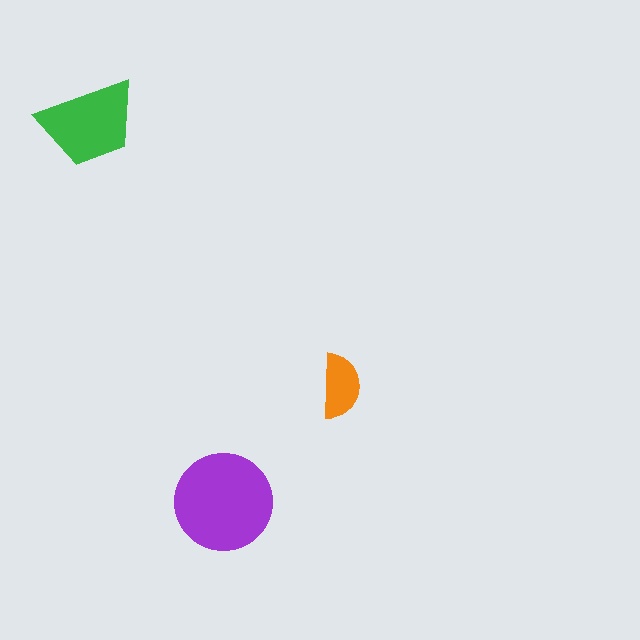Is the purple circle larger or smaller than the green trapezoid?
Larger.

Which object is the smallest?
The orange semicircle.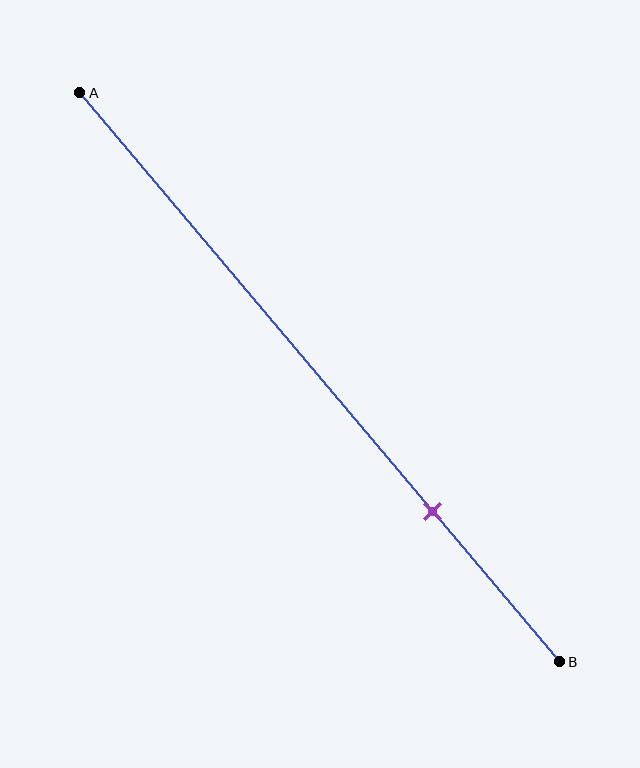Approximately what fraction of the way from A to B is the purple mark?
The purple mark is approximately 75% of the way from A to B.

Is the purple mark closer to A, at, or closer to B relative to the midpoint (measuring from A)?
The purple mark is closer to point B than the midpoint of segment AB.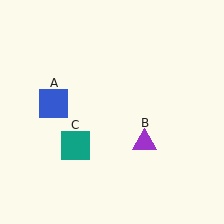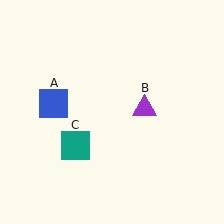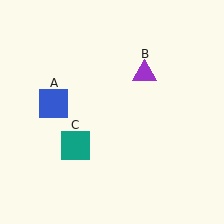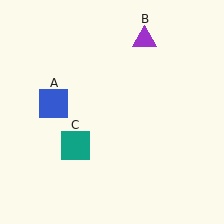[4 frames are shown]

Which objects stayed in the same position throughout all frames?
Blue square (object A) and teal square (object C) remained stationary.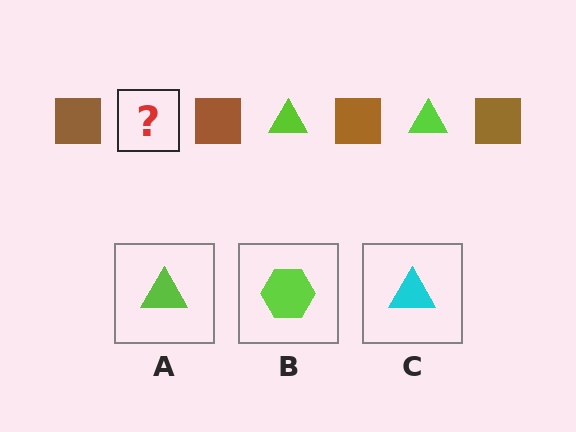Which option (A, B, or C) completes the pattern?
A.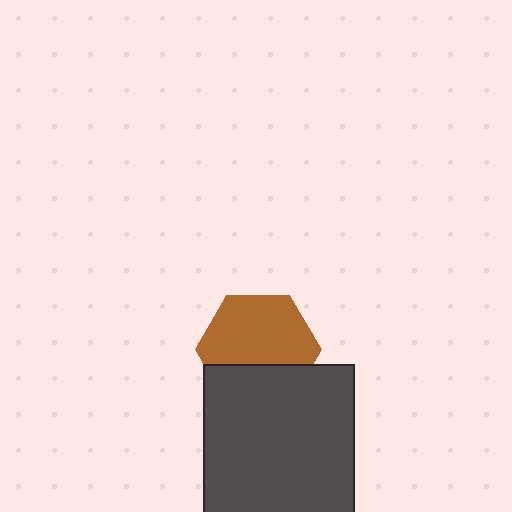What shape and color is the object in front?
The object in front is a dark gray square.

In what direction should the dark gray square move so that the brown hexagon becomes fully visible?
The dark gray square should move down. That is the shortest direction to clear the overlap and leave the brown hexagon fully visible.